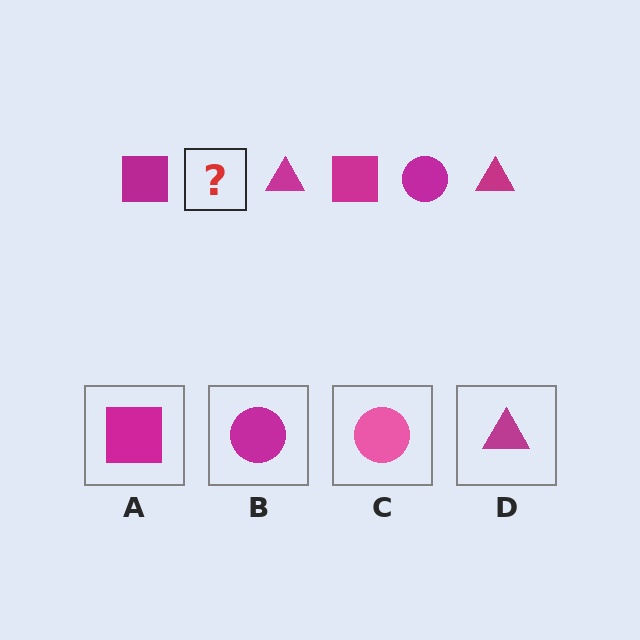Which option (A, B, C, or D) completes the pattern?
B.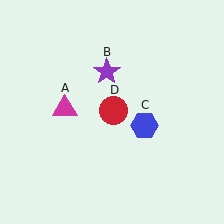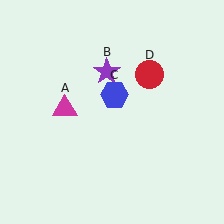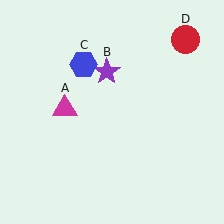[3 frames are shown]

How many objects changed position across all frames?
2 objects changed position: blue hexagon (object C), red circle (object D).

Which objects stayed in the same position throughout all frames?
Magenta triangle (object A) and purple star (object B) remained stationary.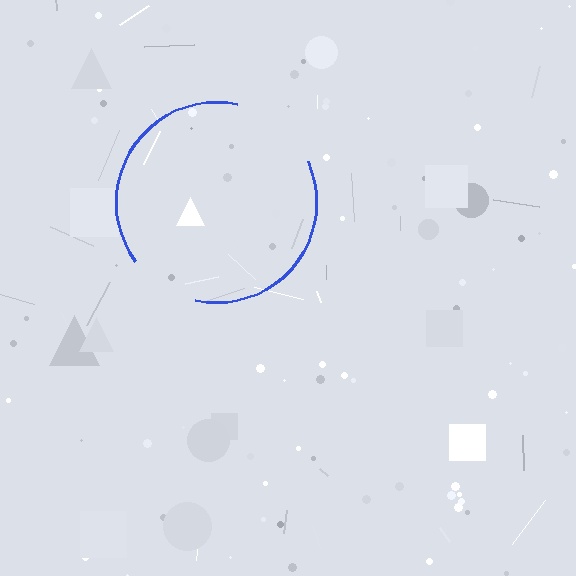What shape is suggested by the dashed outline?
The dashed outline suggests a circle.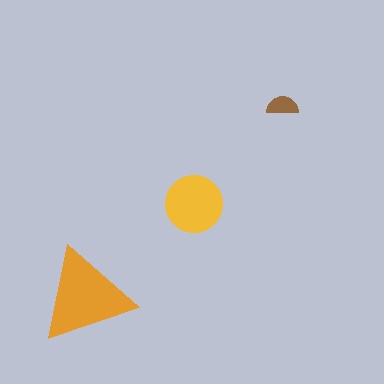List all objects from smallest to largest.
The brown semicircle, the yellow circle, the orange triangle.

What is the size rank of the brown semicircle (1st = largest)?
3rd.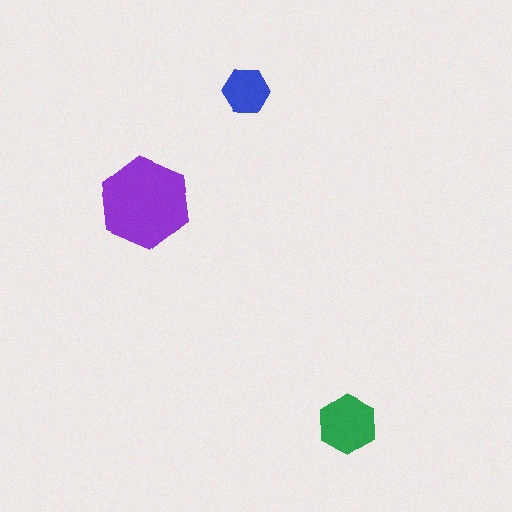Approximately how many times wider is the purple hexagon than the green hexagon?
About 1.5 times wider.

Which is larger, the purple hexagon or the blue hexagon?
The purple one.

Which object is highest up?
The blue hexagon is topmost.